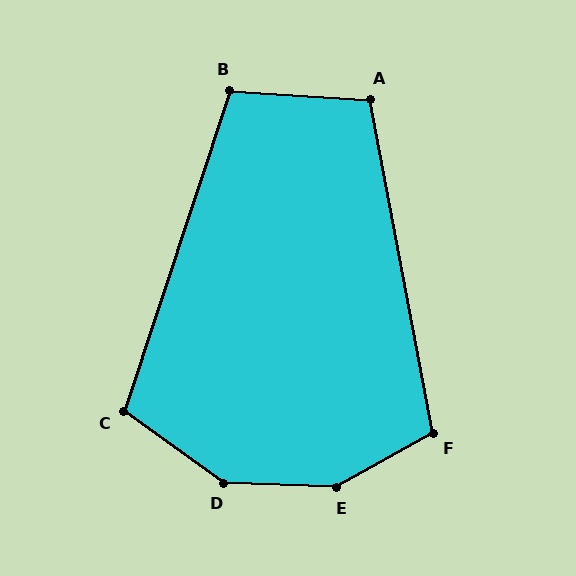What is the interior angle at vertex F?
Approximately 109 degrees (obtuse).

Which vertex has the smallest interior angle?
A, at approximately 104 degrees.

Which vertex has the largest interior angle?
E, at approximately 148 degrees.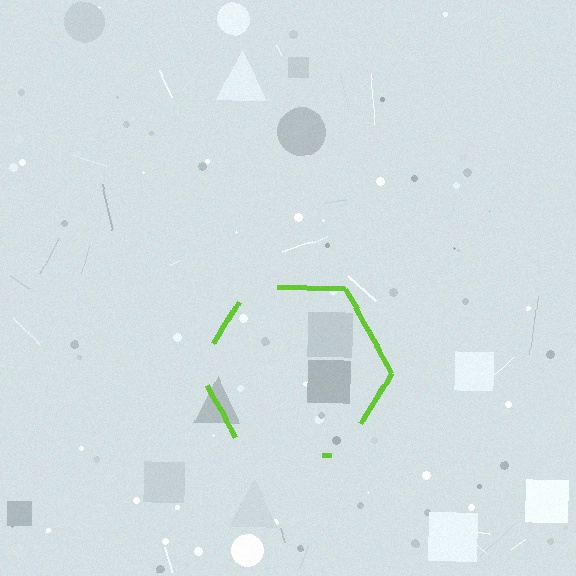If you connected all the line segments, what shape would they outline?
They would outline a hexagon.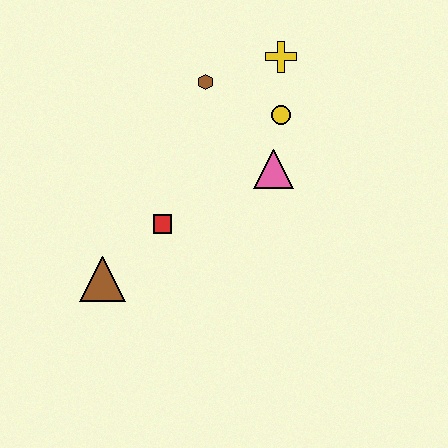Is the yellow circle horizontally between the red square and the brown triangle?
No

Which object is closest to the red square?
The brown triangle is closest to the red square.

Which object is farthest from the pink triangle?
The brown triangle is farthest from the pink triangle.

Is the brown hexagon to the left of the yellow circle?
Yes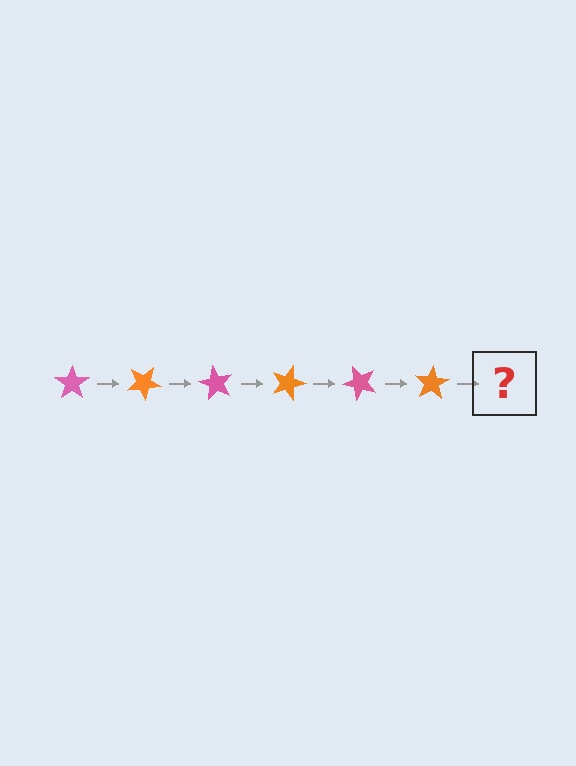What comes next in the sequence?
The next element should be a pink star, rotated 180 degrees from the start.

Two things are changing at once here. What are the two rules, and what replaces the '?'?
The two rules are that it rotates 30 degrees each step and the color cycles through pink and orange. The '?' should be a pink star, rotated 180 degrees from the start.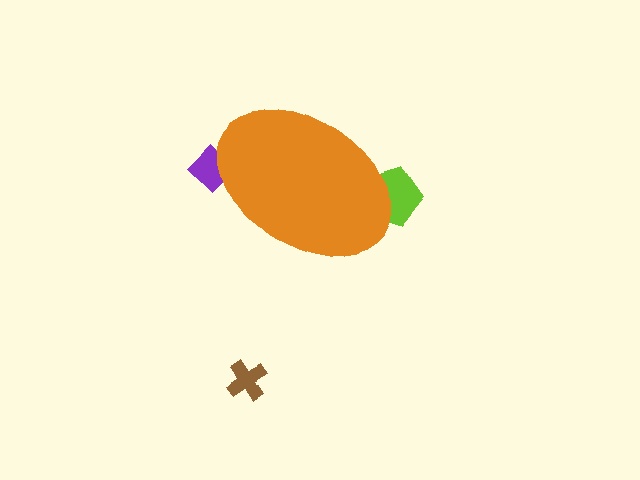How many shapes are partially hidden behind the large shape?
2 shapes are partially hidden.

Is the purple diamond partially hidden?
Yes, the purple diamond is partially hidden behind the orange ellipse.